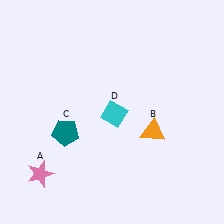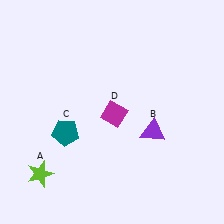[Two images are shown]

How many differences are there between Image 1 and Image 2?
There are 3 differences between the two images.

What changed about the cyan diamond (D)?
In Image 1, D is cyan. In Image 2, it changed to magenta.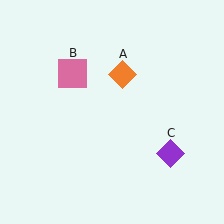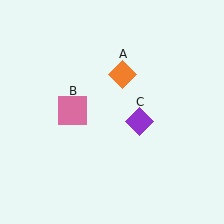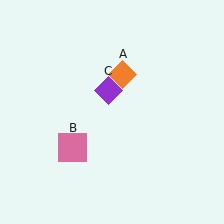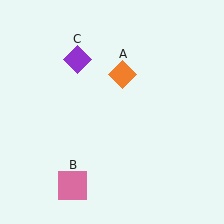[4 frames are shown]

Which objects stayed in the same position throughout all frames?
Orange diamond (object A) remained stationary.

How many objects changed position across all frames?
2 objects changed position: pink square (object B), purple diamond (object C).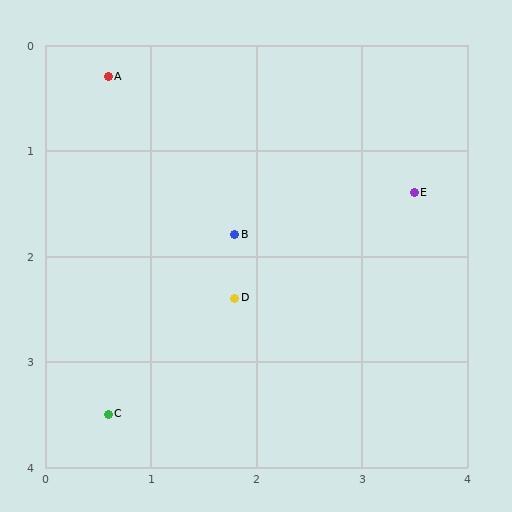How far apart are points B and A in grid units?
Points B and A are about 1.9 grid units apart.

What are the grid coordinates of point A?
Point A is at approximately (0.6, 0.3).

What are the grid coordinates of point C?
Point C is at approximately (0.6, 3.5).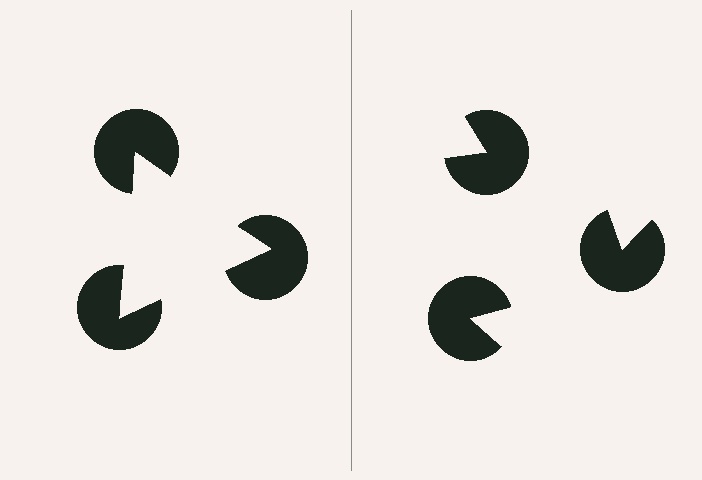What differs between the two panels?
The pac-man discs are positioned identically on both sides; only the wedge orientations differ. On the left they align to a triangle; on the right they are misaligned.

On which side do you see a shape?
An illusory triangle appears on the left side. On the right side the wedge cuts are rotated, so no coherent shape forms.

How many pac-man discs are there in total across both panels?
6 — 3 on each side.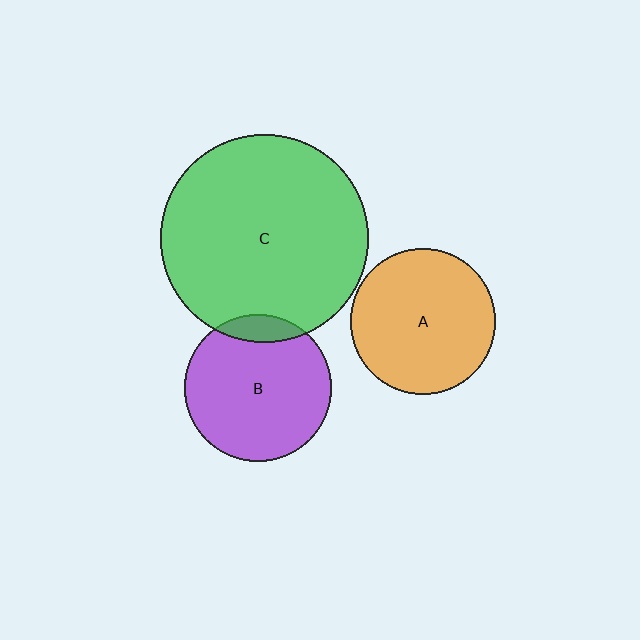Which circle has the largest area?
Circle C (green).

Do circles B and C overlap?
Yes.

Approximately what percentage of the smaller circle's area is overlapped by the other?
Approximately 10%.